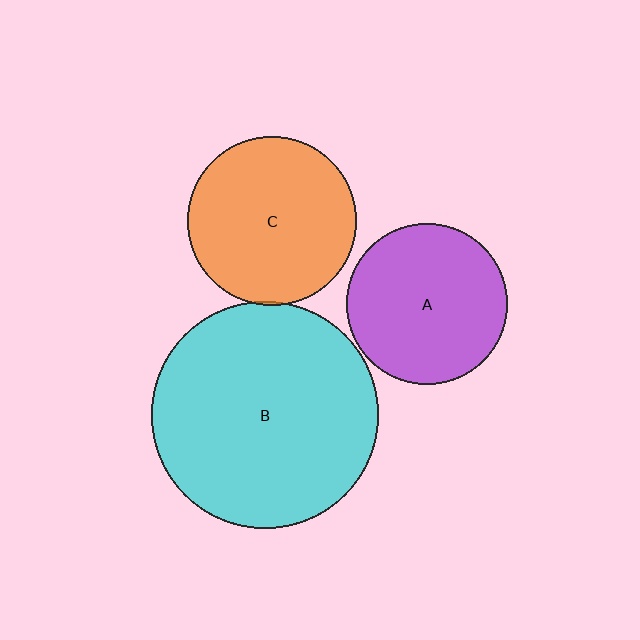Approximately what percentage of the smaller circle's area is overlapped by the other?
Approximately 5%.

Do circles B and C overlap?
Yes.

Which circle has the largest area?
Circle B (cyan).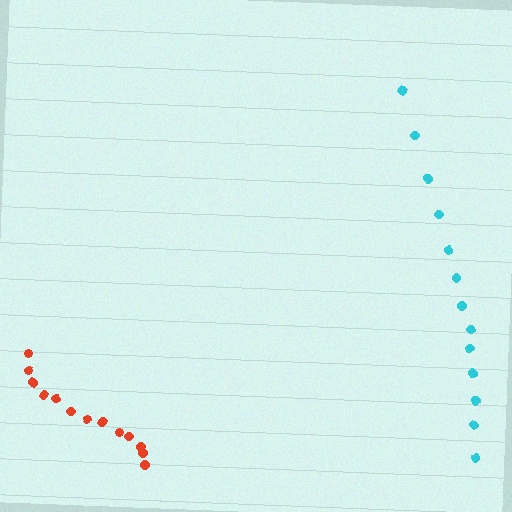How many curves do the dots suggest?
There are 2 distinct paths.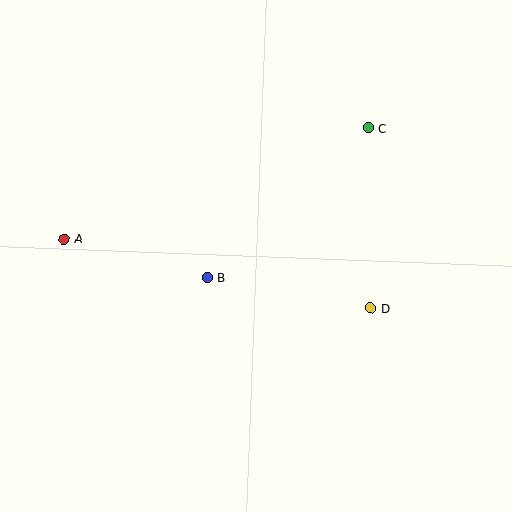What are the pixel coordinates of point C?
Point C is at (368, 128).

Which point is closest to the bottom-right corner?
Point D is closest to the bottom-right corner.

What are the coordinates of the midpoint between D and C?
The midpoint between D and C is at (370, 218).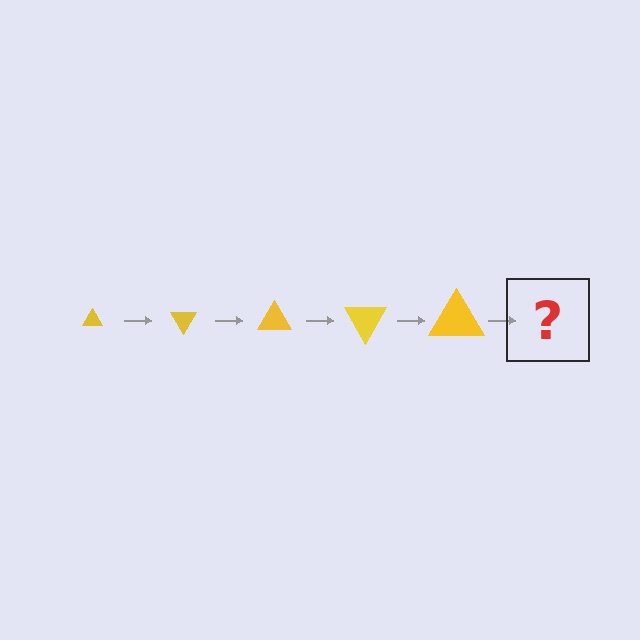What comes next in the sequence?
The next element should be a triangle, larger than the previous one and rotated 300 degrees from the start.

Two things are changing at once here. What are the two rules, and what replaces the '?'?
The two rules are that the triangle grows larger each step and it rotates 60 degrees each step. The '?' should be a triangle, larger than the previous one and rotated 300 degrees from the start.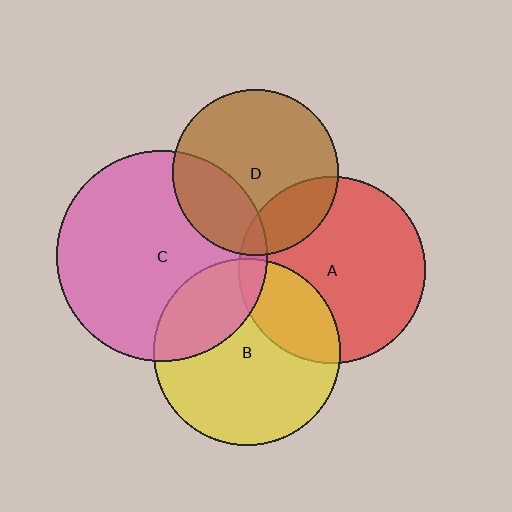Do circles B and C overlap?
Yes.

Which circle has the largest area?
Circle C (pink).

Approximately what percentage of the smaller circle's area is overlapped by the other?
Approximately 25%.